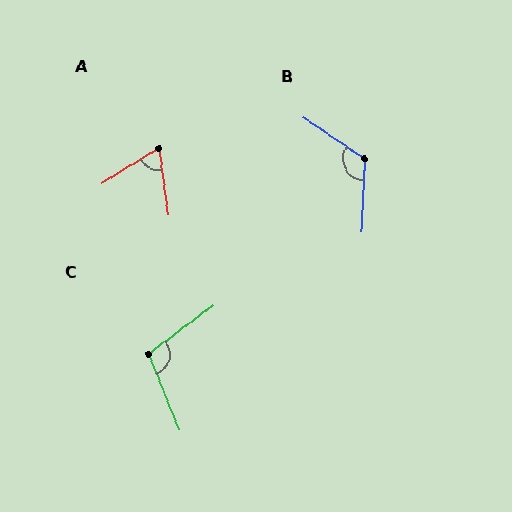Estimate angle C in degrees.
Approximately 105 degrees.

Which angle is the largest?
B, at approximately 121 degrees.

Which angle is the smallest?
A, at approximately 66 degrees.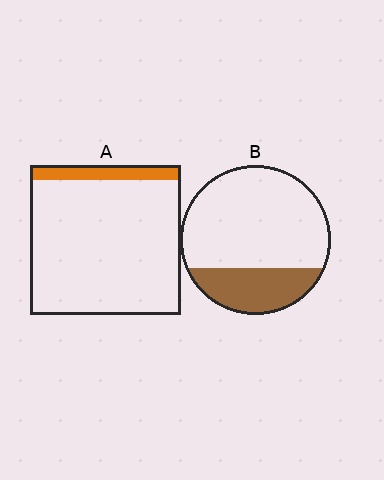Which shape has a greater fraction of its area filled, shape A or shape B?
Shape B.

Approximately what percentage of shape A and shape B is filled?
A is approximately 10% and B is approximately 25%.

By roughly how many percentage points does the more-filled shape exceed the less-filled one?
By roughly 15 percentage points (B over A).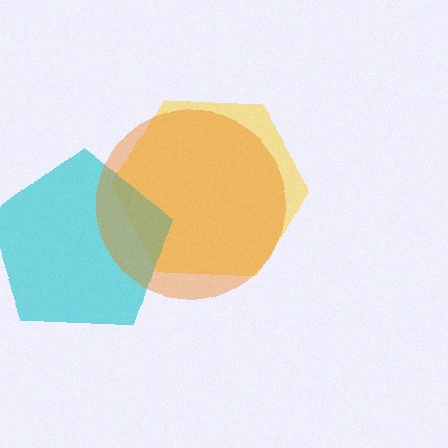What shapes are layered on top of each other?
The layered shapes are: a yellow hexagon, a cyan pentagon, an orange circle.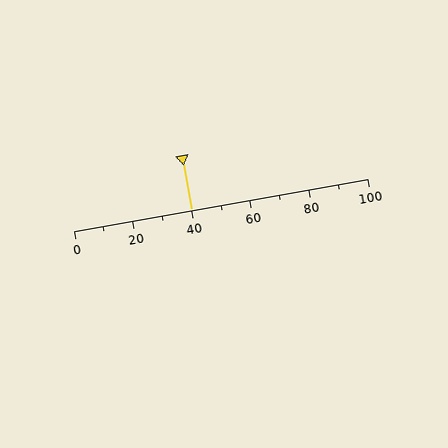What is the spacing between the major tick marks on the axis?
The major ticks are spaced 20 apart.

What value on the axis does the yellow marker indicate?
The marker indicates approximately 40.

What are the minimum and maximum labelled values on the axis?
The axis runs from 0 to 100.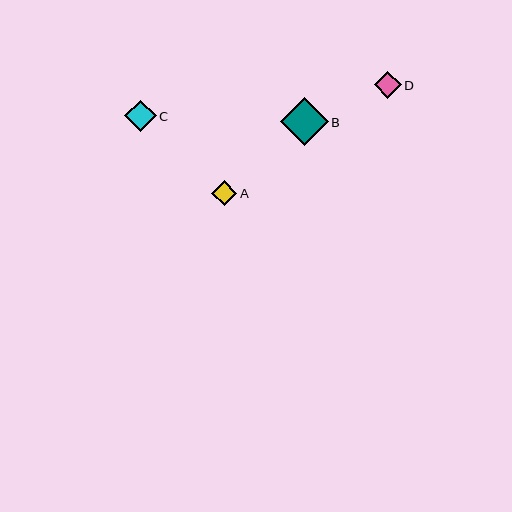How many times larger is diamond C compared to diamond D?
Diamond C is approximately 1.2 times the size of diamond D.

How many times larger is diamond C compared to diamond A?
Diamond C is approximately 1.3 times the size of diamond A.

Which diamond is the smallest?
Diamond A is the smallest with a size of approximately 25 pixels.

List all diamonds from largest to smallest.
From largest to smallest: B, C, D, A.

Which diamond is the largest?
Diamond B is the largest with a size of approximately 48 pixels.